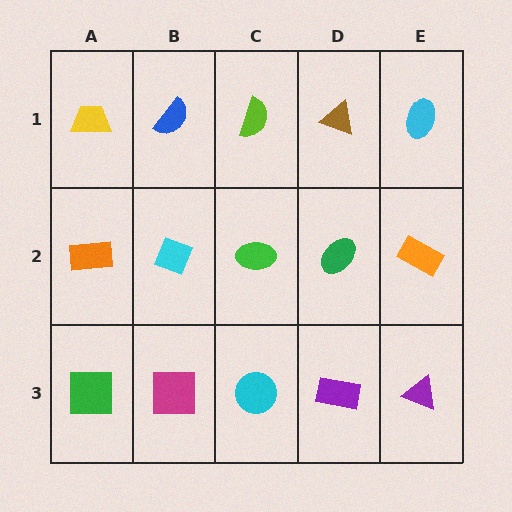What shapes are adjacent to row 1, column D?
A green ellipse (row 2, column D), a lime semicircle (row 1, column C), a cyan ellipse (row 1, column E).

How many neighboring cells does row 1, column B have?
3.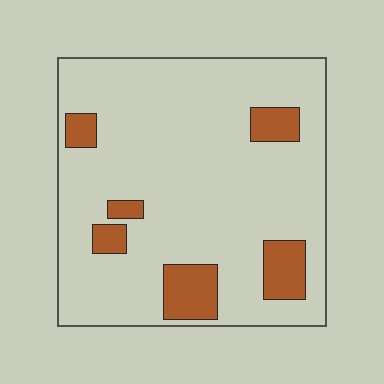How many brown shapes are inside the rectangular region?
6.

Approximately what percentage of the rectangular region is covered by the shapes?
Approximately 15%.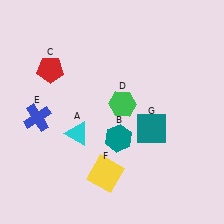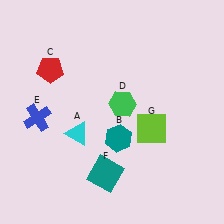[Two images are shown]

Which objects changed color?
F changed from yellow to teal. G changed from teal to lime.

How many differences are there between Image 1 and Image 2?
There are 2 differences between the two images.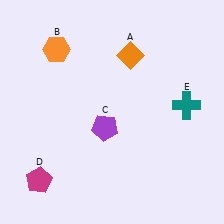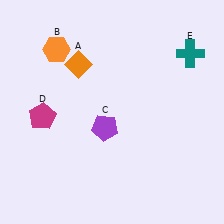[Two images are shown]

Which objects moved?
The objects that moved are: the orange diamond (A), the magenta pentagon (D), the teal cross (E).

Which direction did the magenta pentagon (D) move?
The magenta pentagon (D) moved up.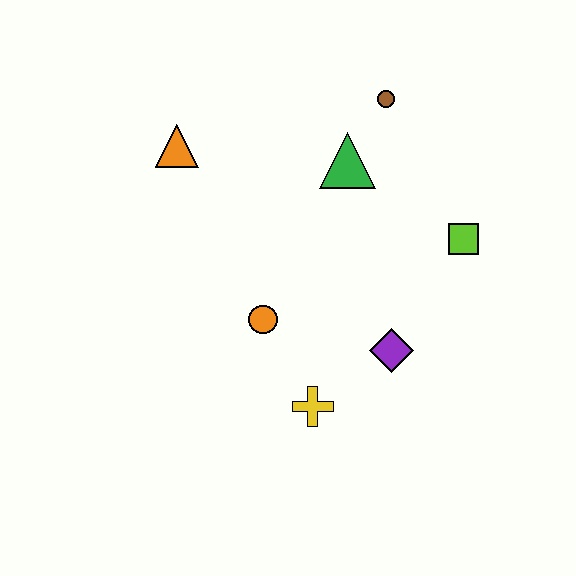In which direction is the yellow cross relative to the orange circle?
The yellow cross is below the orange circle.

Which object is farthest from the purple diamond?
The orange triangle is farthest from the purple diamond.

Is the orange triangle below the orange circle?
No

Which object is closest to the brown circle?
The green triangle is closest to the brown circle.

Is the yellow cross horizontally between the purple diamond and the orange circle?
Yes